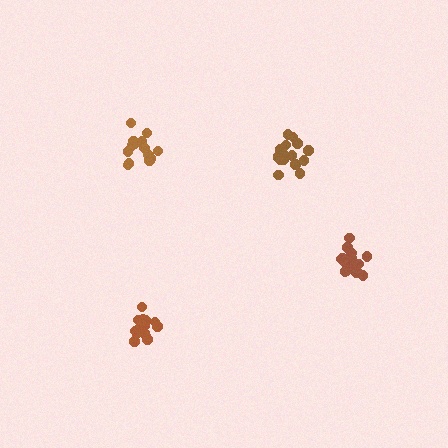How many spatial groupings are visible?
There are 4 spatial groupings.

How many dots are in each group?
Group 1: 15 dots, Group 2: 15 dots, Group 3: 14 dots, Group 4: 18 dots (62 total).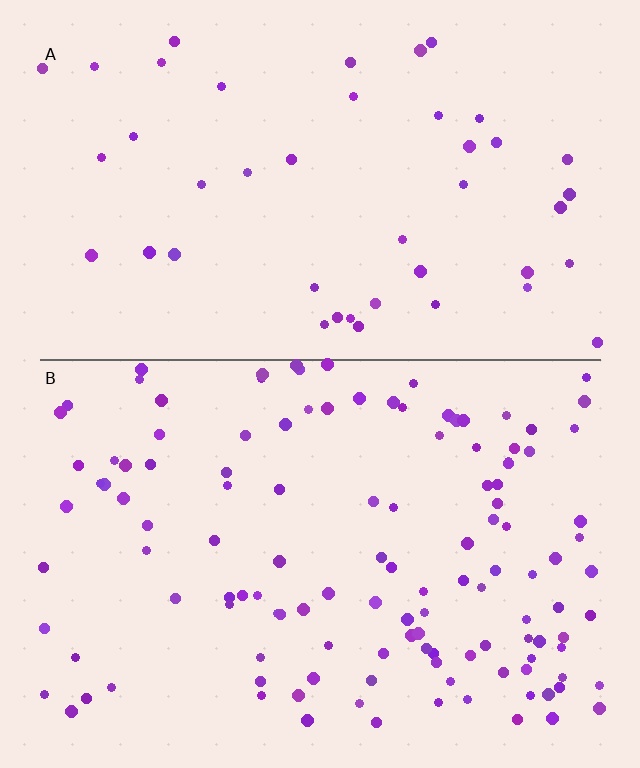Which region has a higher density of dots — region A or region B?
B (the bottom).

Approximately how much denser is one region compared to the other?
Approximately 2.9× — region B over region A.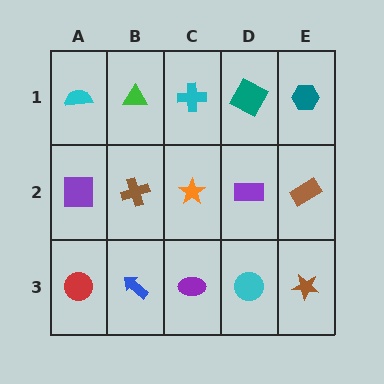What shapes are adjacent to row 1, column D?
A purple rectangle (row 2, column D), a cyan cross (row 1, column C), a teal hexagon (row 1, column E).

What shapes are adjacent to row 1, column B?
A brown cross (row 2, column B), a cyan semicircle (row 1, column A), a cyan cross (row 1, column C).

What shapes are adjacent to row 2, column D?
A teal square (row 1, column D), a cyan circle (row 3, column D), an orange star (row 2, column C), a brown rectangle (row 2, column E).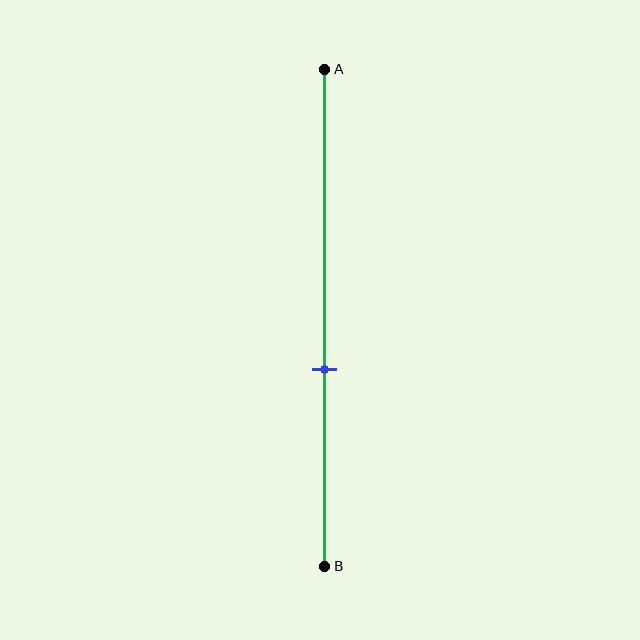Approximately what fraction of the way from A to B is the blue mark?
The blue mark is approximately 60% of the way from A to B.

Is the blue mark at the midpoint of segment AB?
No, the mark is at about 60% from A, not at the 50% midpoint.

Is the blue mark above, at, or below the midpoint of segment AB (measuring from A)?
The blue mark is below the midpoint of segment AB.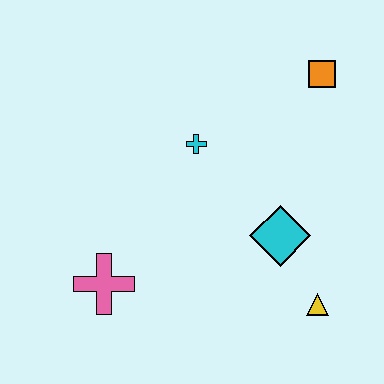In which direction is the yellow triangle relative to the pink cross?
The yellow triangle is to the right of the pink cross.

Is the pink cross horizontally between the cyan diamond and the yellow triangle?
No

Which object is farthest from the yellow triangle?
The orange square is farthest from the yellow triangle.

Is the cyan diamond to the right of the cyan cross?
Yes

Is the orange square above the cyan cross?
Yes